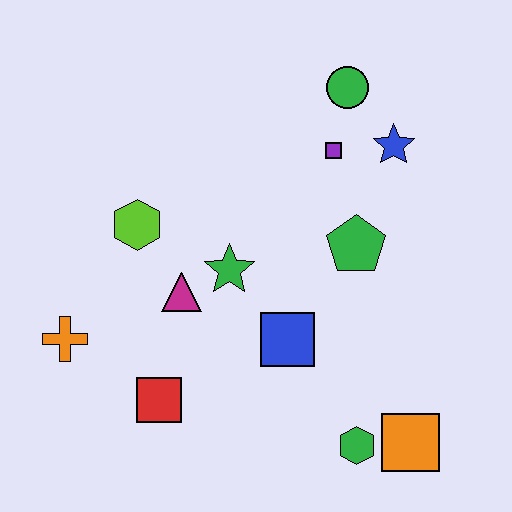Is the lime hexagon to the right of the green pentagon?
No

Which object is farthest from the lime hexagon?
The orange square is farthest from the lime hexagon.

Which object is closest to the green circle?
The purple square is closest to the green circle.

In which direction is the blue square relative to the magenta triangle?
The blue square is to the right of the magenta triangle.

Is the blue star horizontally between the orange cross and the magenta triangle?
No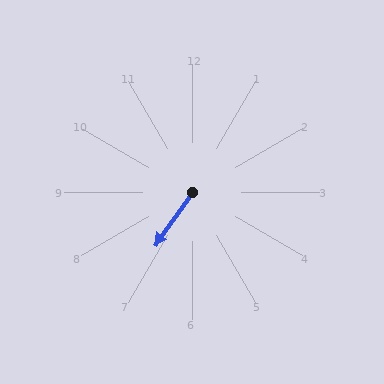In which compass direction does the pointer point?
Southwest.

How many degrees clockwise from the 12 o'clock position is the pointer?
Approximately 215 degrees.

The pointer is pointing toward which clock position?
Roughly 7 o'clock.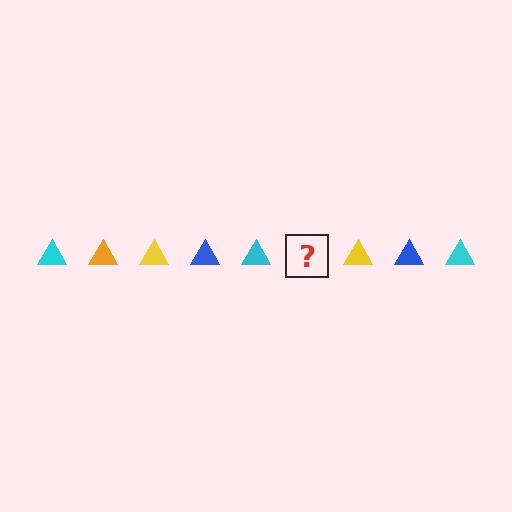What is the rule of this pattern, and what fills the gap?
The rule is that the pattern cycles through cyan, orange, yellow, blue triangles. The gap should be filled with an orange triangle.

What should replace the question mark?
The question mark should be replaced with an orange triangle.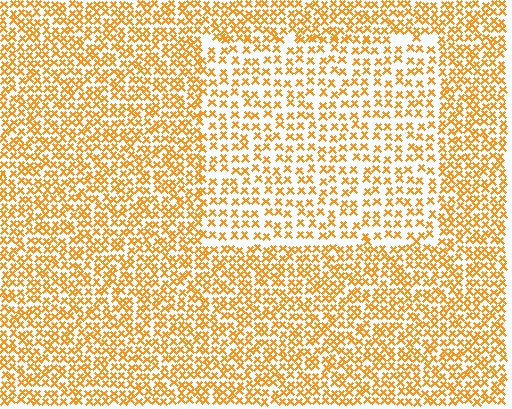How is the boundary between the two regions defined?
The boundary is defined by a change in element density (approximately 1.7x ratio). All elements are the same color, size, and shape.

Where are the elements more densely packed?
The elements are more densely packed outside the rectangle boundary.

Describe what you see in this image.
The image contains small orange elements arranged at two different densities. A rectangle-shaped region is visible where the elements are less densely packed than the surrounding area.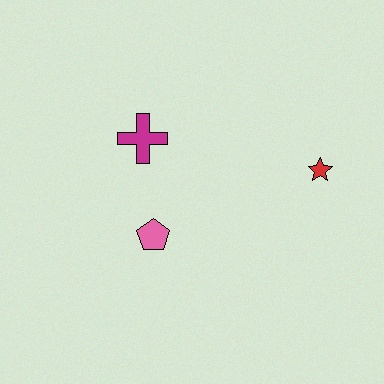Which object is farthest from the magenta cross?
The red star is farthest from the magenta cross.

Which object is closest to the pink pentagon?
The magenta cross is closest to the pink pentagon.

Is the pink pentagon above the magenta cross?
No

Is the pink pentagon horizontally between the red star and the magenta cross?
Yes